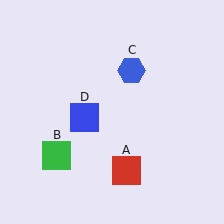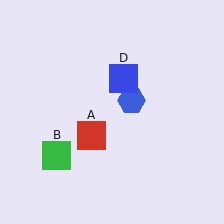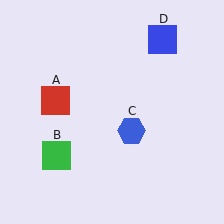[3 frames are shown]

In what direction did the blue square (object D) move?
The blue square (object D) moved up and to the right.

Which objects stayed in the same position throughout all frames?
Green square (object B) remained stationary.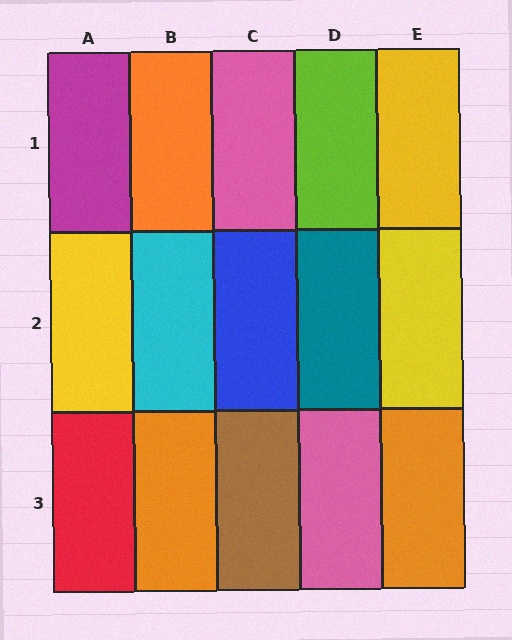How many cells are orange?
3 cells are orange.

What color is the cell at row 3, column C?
Brown.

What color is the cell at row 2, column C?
Blue.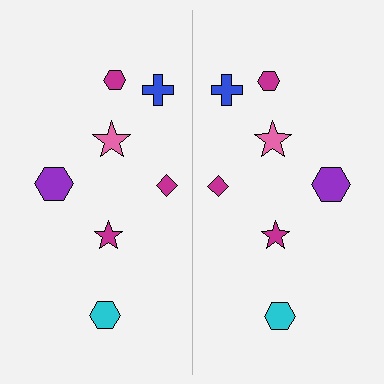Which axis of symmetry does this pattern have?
The pattern has a vertical axis of symmetry running through the center of the image.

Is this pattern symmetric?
Yes, this pattern has bilateral (reflection) symmetry.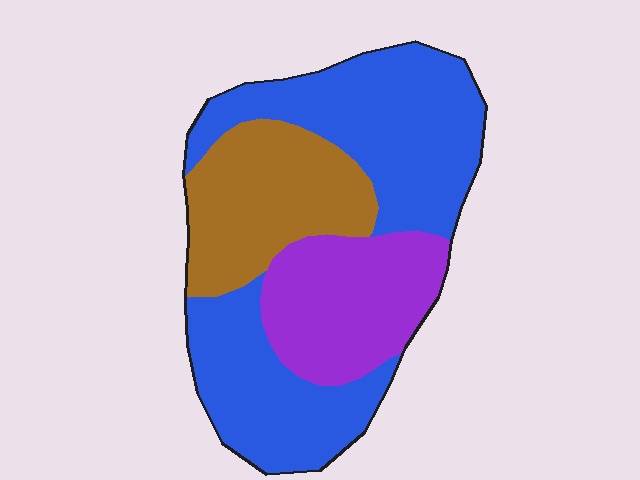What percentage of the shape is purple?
Purple covers 23% of the shape.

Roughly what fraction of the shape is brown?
Brown covers roughly 25% of the shape.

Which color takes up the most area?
Blue, at roughly 55%.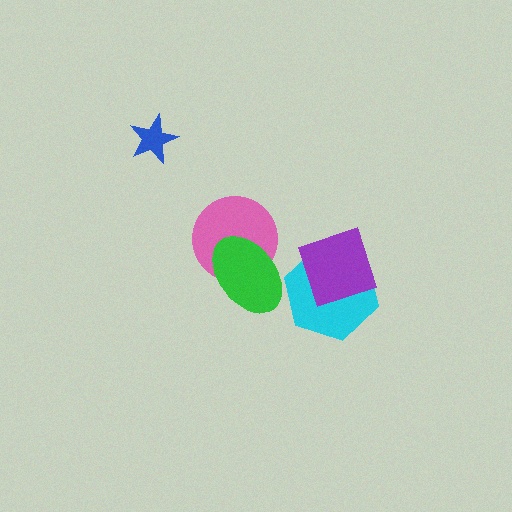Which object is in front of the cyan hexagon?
The purple diamond is in front of the cyan hexagon.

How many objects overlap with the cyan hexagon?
1 object overlaps with the cyan hexagon.